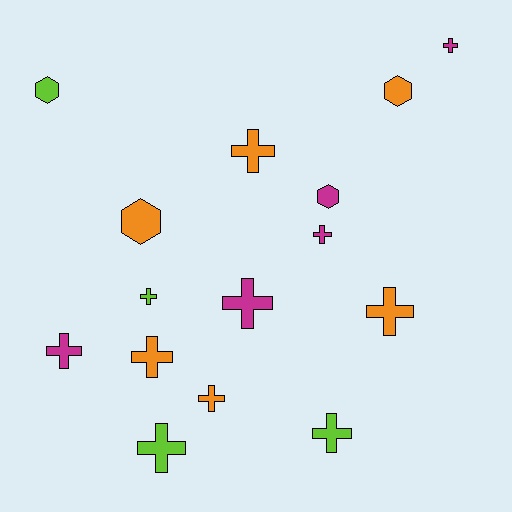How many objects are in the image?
There are 15 objects.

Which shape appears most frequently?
Cross, with 11 objects.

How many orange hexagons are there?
There are 2 orange hexagons.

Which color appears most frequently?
Orange, with 6 objects.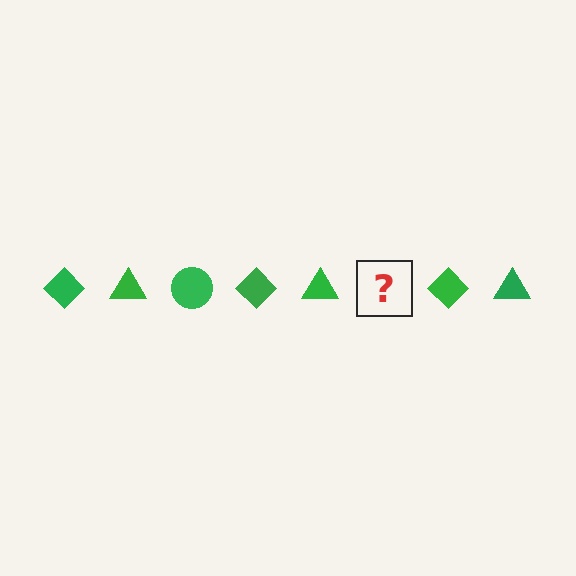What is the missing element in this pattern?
The missing element is a green circle.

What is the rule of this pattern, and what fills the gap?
The rule is that the pattern cycles through diamond, triangle, circle shapes in green. The gap should be filled with a green circle.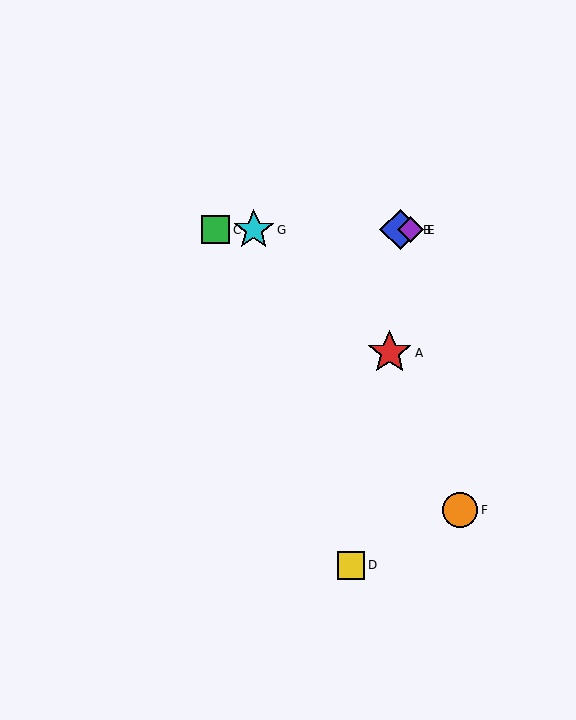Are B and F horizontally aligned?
No, B is at y≈230 and F is at y≈510.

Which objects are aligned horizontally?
Objects B, C, E, G are aligned horizontally.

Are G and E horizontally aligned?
Yes, both are at y≈230.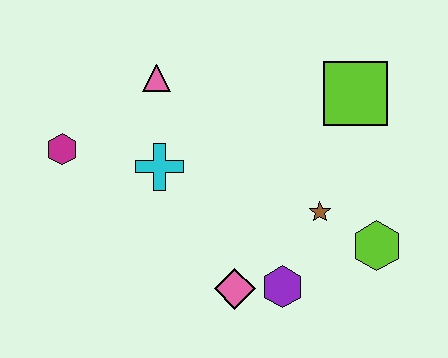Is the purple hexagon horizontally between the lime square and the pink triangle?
Yes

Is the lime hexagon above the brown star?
No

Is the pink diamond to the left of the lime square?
Yes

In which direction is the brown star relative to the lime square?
The brown star is below the lime square.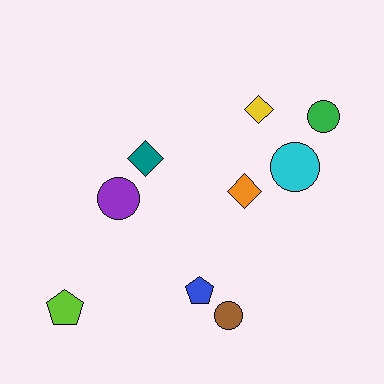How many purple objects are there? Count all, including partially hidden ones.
There is 1 purple object.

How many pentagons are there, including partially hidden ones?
There are 2 pentagons.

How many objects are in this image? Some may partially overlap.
There are 9 objects.